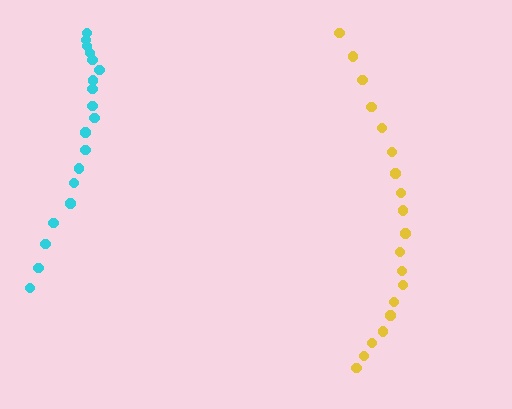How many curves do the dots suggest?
There are 2 distinct paths.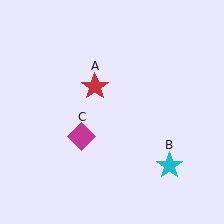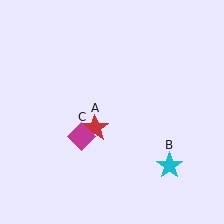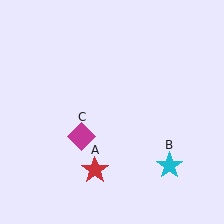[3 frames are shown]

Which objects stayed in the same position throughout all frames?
Cyan star (object B) and magenta diamond (object C) remained stationary.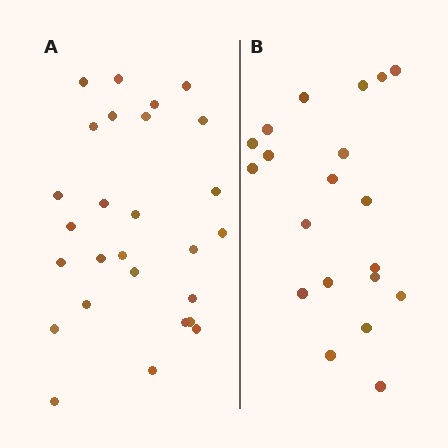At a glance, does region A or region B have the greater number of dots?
Region A (the left region) has more dots.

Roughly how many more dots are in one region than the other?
Region A has roughly 8 or so more dots than region B.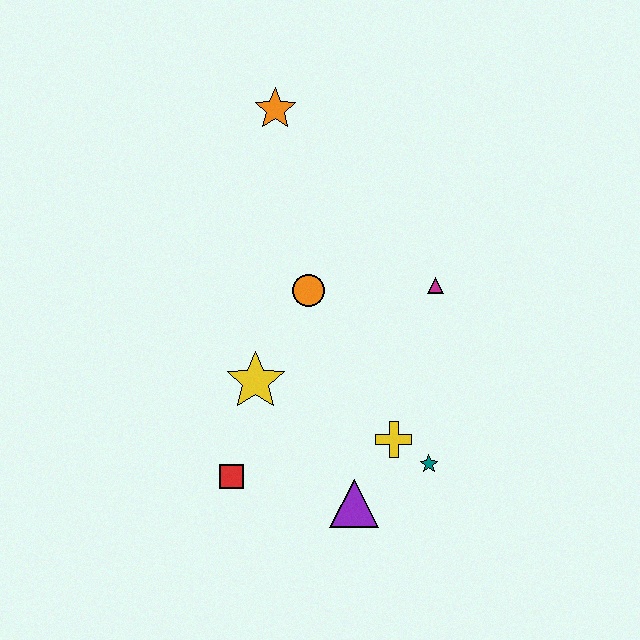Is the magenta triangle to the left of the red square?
No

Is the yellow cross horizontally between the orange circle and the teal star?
Yes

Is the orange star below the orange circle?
No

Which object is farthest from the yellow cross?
The orange star is farthest from the yellow cross.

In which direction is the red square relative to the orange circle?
The red square is below the orange circle.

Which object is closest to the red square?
The yellow star is closest to the red square.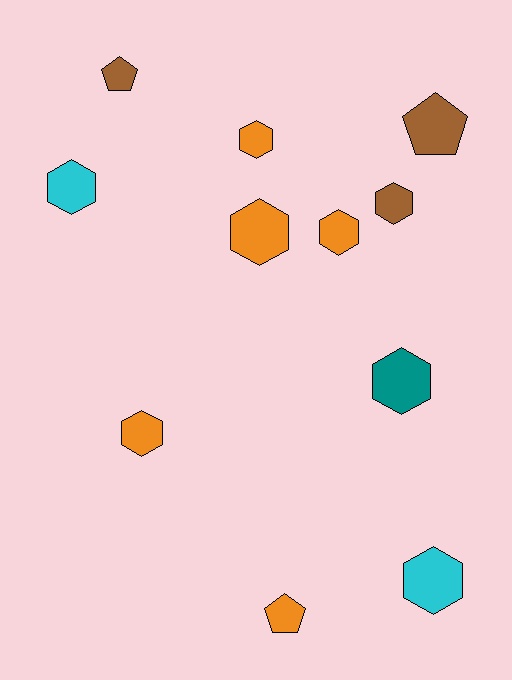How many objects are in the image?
There are 11 objects.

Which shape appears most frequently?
Hexagon, with 8 objects.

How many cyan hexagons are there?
There are 2 cyan hexagons.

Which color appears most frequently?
Orange, with 5 objects.